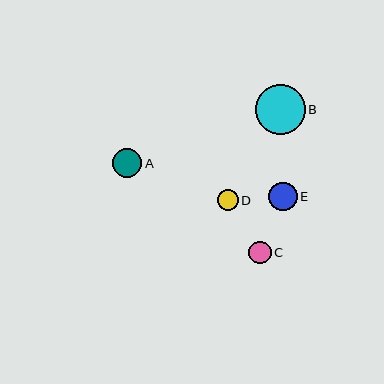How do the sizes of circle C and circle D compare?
Circle C and circle D are approximately the same size.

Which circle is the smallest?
Circle D is the smallest with a size of approximately 21 pixels.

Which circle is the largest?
Circle B is the largest with a size of approximately 50 pixels.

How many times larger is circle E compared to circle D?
Circle E is approximately 1.4 times the size of circle D.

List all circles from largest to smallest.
From largest to smallest: B, A, E, C, D.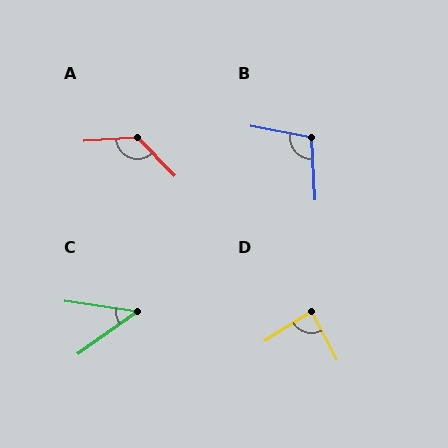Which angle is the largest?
A, at approximately 130 degrees.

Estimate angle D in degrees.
Approximately 86 degrees.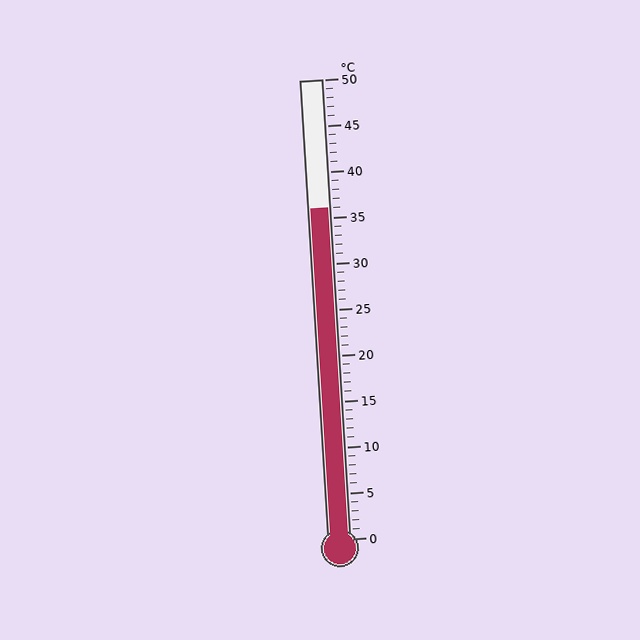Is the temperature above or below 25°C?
The temperature is above 25°C.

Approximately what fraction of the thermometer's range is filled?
The thermometer is filled to approximately 70% of its range.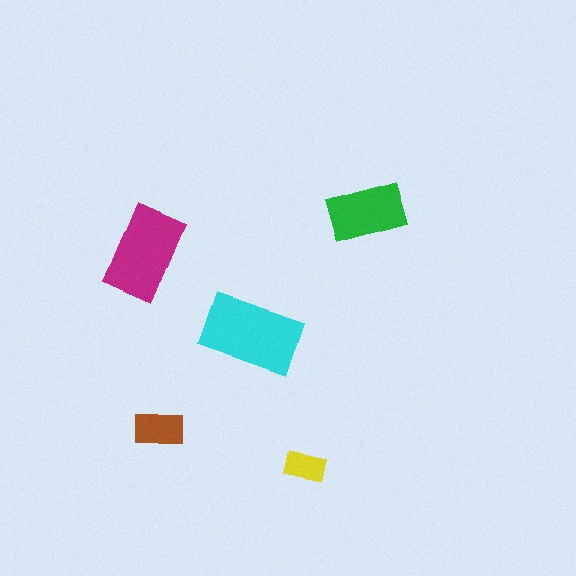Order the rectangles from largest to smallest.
the cyan one, the magenta one, the green one, the brown one, the yellow one.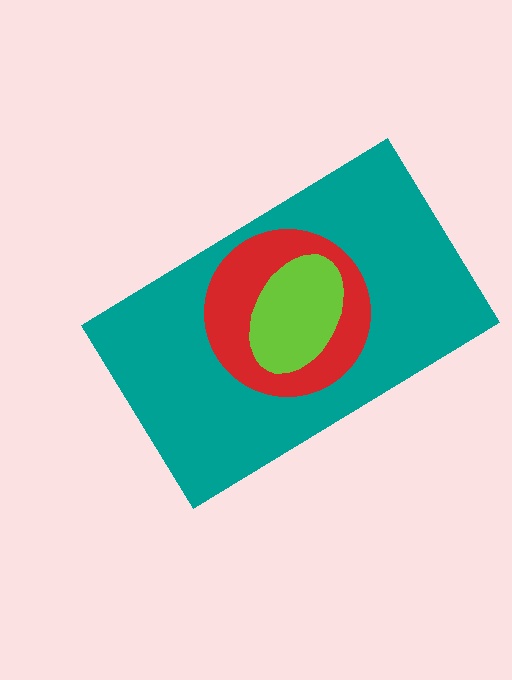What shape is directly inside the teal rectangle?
The red circle.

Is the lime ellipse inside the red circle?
Yes.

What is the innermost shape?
The lime ellipse.